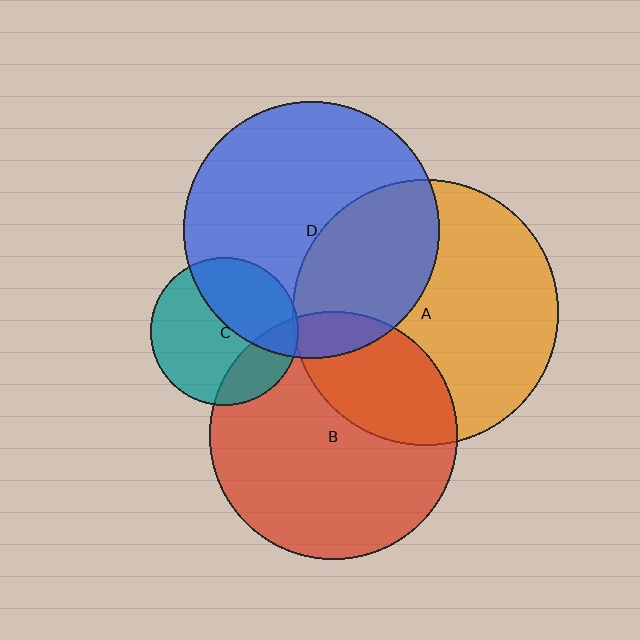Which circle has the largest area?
Circle A (orange).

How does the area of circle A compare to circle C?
Approximately 3.2 times.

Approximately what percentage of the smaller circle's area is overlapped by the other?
Approximately 30%.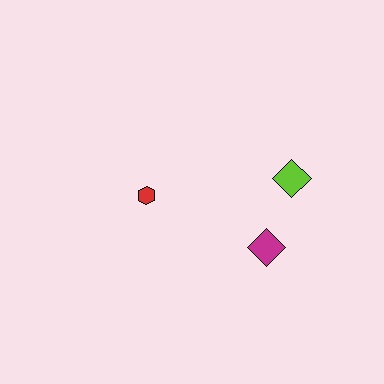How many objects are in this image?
There are 3 objects.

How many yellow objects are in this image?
There are no yellow objects.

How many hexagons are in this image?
There is 1 hexagon.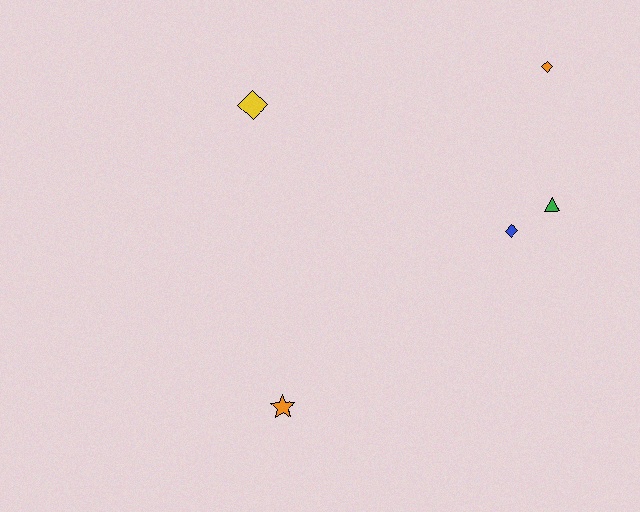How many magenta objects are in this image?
There are no magenta objects.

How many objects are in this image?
There are 5 objects.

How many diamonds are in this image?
There are 3 diamonds.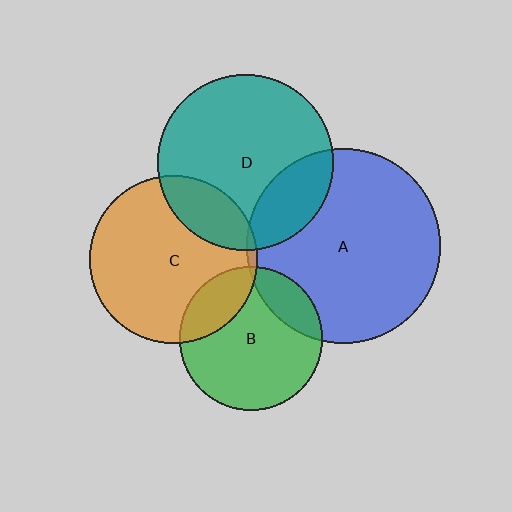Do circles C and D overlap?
Yes.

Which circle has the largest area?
Circle A (blue).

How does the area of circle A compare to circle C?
Approximately 1.3 times.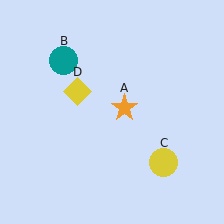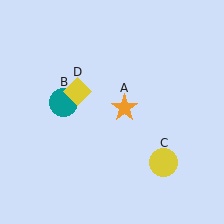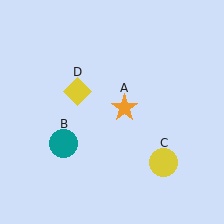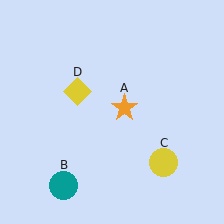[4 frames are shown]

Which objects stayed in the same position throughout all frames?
Orange star (object A) and yellow circle (object C) and yellow diamond (object D) remained stationary.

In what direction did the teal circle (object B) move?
The teal circle (object B) moved down.